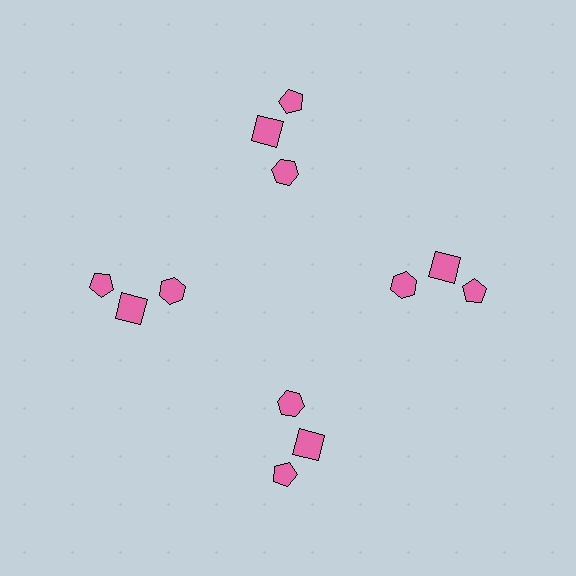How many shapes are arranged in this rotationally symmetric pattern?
There are 12 shapes, arranged in 4 groups of 3.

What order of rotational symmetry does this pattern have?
This pattern has 4-fold rotational symmetry.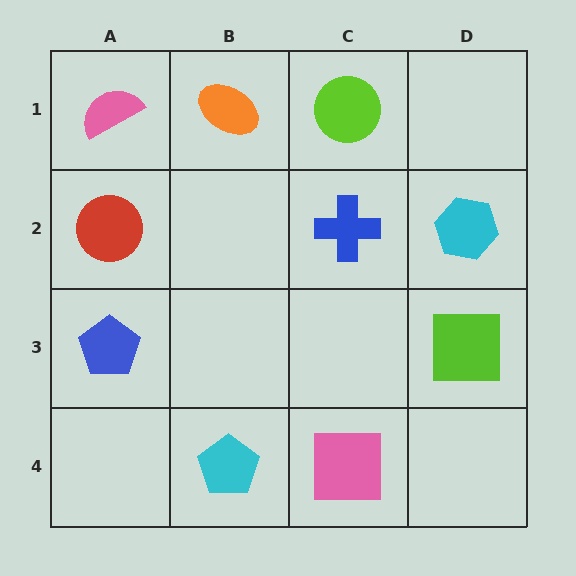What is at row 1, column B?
An orange ellipse.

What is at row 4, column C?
A pink square.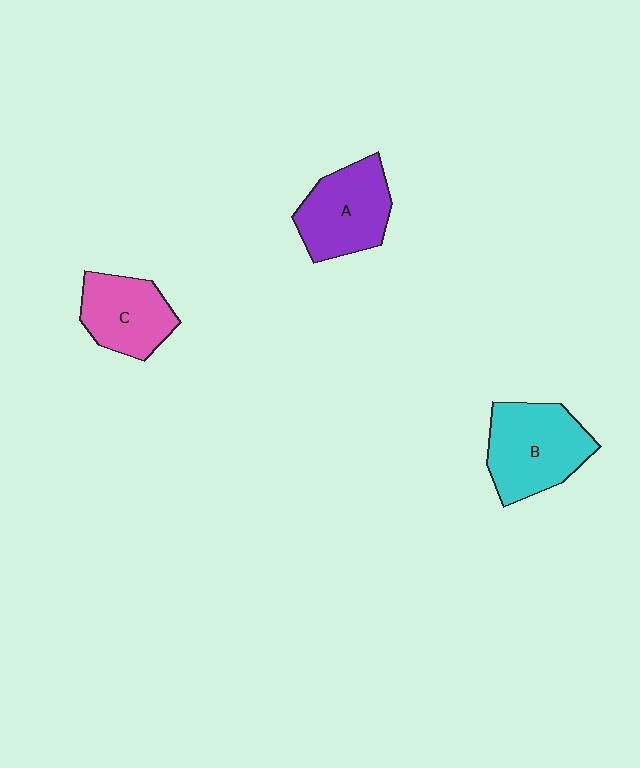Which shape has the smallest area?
Shape C (pink).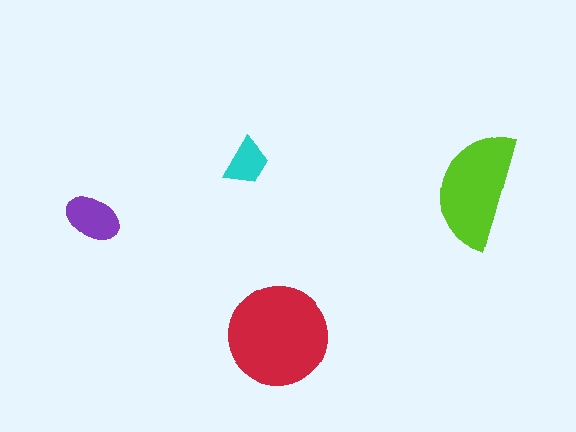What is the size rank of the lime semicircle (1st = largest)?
2nd.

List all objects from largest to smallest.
The red circle, the lime semicircle, the purple ellipse, the cyan trapezoid.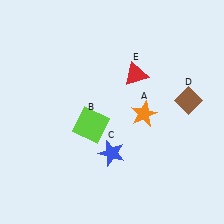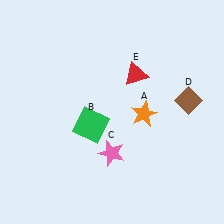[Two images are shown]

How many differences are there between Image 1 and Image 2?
There are 2 differences between the two images.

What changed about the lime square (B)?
In Image 1, B is lime. In Image 2, it changed to green.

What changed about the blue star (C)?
In Image 1, C is blue. In Image 2, it changed to pink.